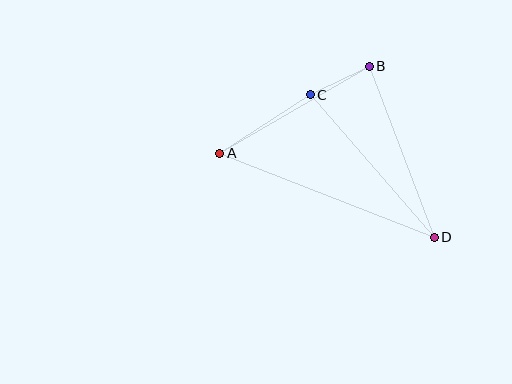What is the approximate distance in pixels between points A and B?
The distance between A and B is approximately 173 pixels.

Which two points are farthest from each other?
Points A and D are farthest from each other.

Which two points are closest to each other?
Points B and C are closest to each other.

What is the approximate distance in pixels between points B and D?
The distance between B and D is approximately 183 pixels.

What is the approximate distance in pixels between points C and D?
The distance between C and D is approximately 189 pixels.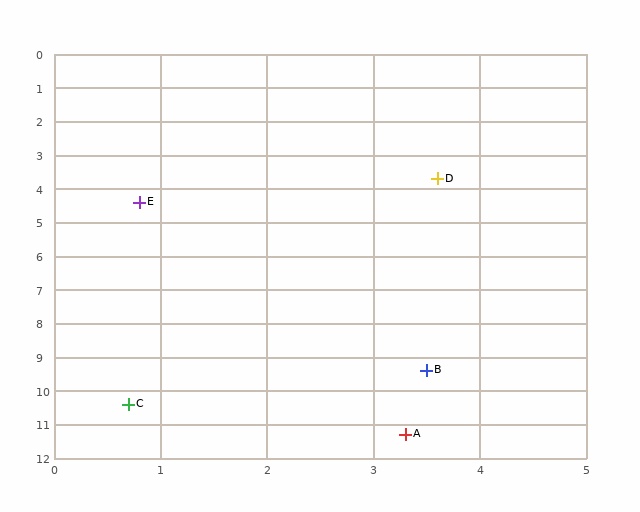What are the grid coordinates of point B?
Point B is at approximately (3.5, 9.4).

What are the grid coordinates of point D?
Point D is at approximately (3.6, 3.7).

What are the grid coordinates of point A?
Point A is at approximately (3.3, 11.3).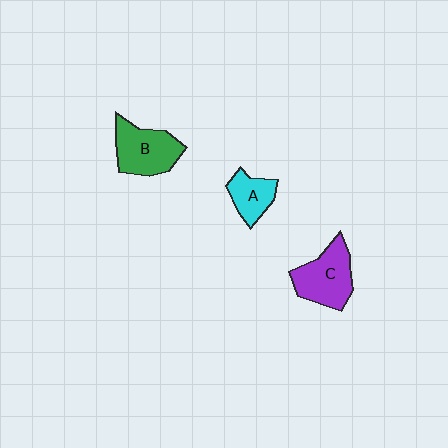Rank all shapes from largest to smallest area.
From largest to smallest: C (purple), B (green), A (cyan).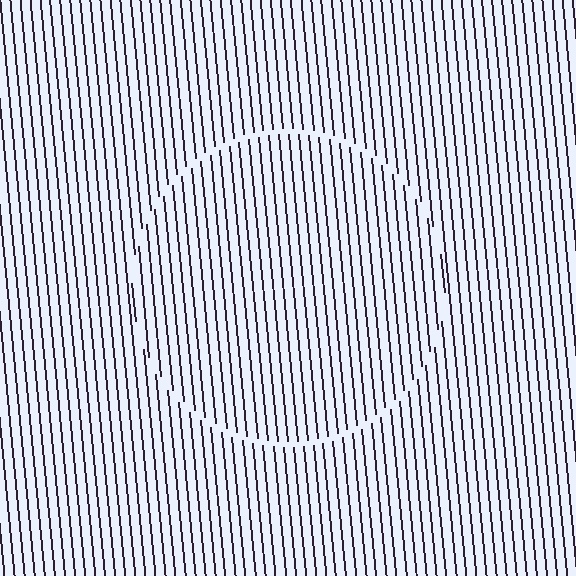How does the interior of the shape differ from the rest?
The interior of the shape contains the same grating, shifted by half a period — the contour is defined by the phase discontinuity where line-ends from the inner and outer gratings abut.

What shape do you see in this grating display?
An illusory circle. The interior of the shape contains the same grating, shifted by half a period — the contour is defined by the phase discontinuity where line-ends from the inner and outer gratings abut.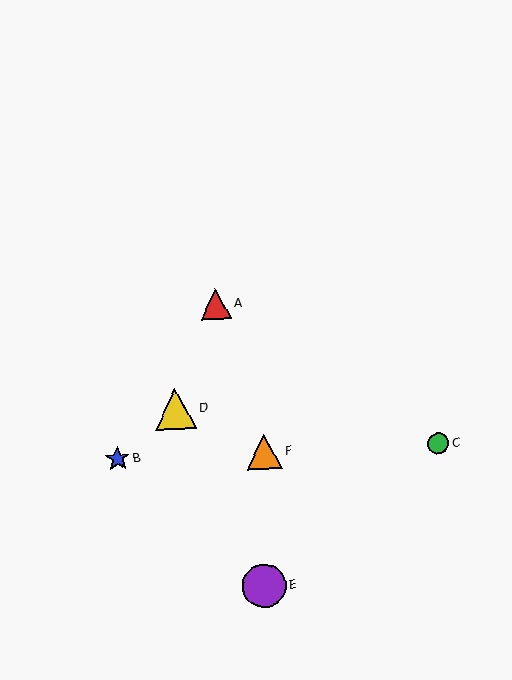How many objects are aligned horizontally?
3 objects (B, C, F) are aligned horizontally.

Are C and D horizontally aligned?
No, C is at y≈444 and D is at y≈409.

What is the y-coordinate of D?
Object D is at y≈409.